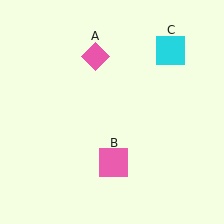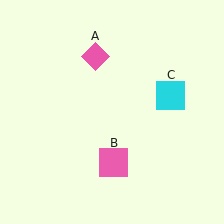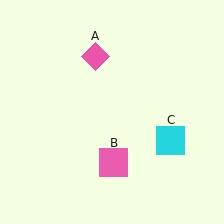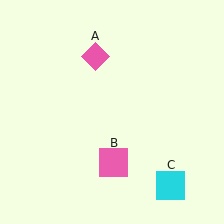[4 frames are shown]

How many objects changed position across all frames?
1 object changed position: cyan square (object C).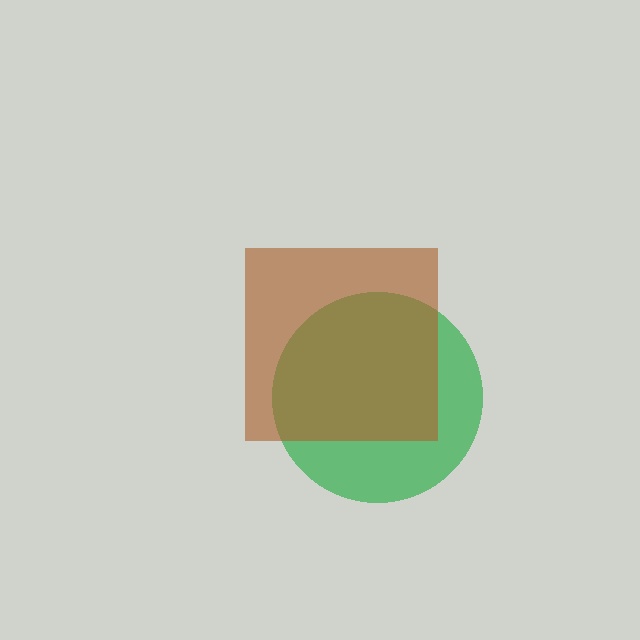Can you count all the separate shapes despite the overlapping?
Yes, there are 2 separate shapes.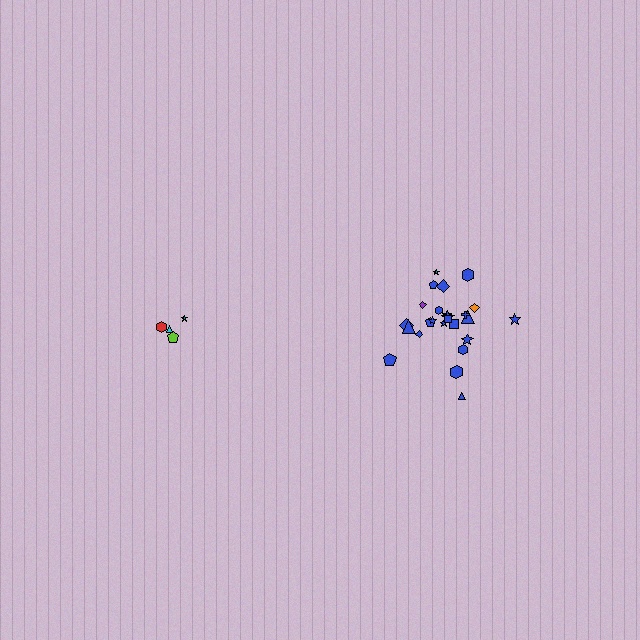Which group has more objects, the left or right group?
The right group.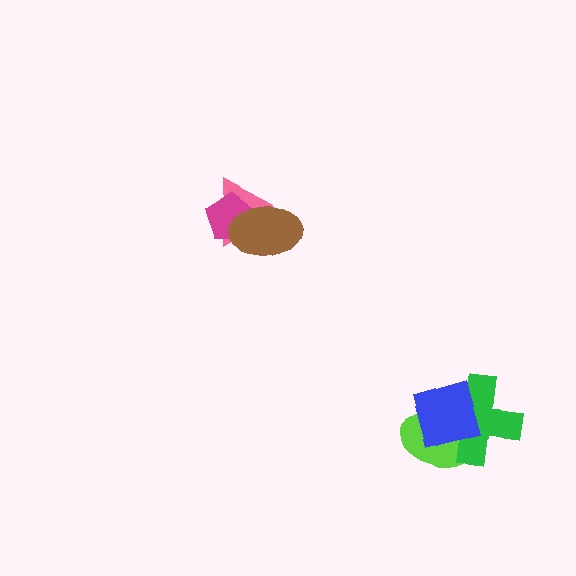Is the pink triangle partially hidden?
Yes, it is partially covered by another shape.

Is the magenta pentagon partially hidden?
Yes, it is partially covered by another shape.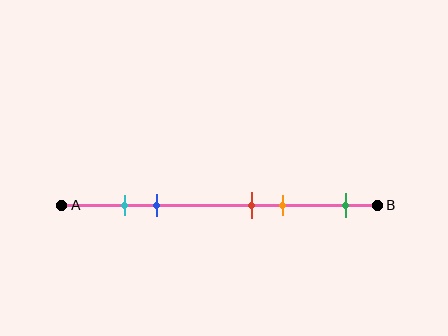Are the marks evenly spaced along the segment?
No, the marks are not evenly spaced.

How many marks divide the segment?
There are 5 marks dividing the segment.